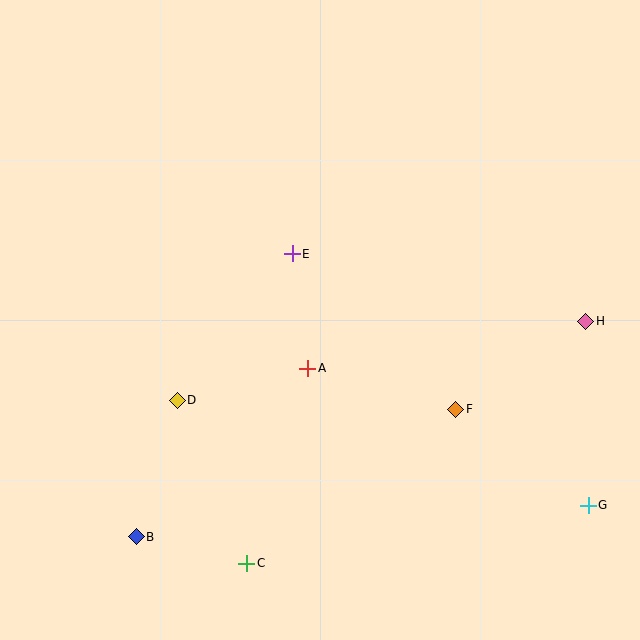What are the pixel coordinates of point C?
Point C is at (247, 563).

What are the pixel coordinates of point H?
Point H is at (586, 321).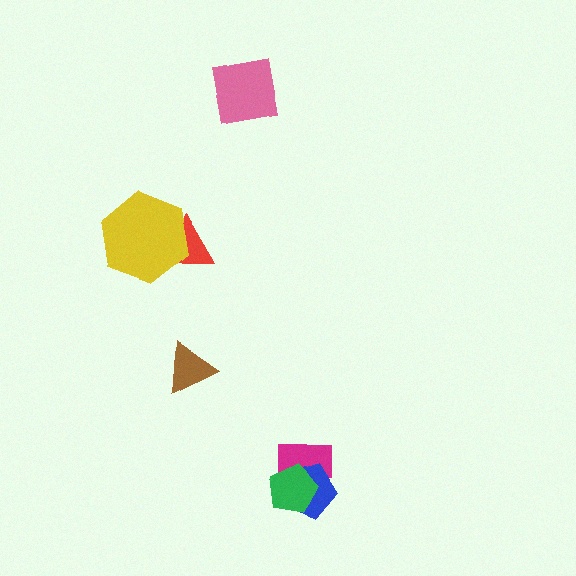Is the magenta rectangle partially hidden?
Yes, it is partially covered by another shape.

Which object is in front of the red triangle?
The yellow hexagon is in front of the red triangle.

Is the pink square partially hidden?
No, no other shape covers it.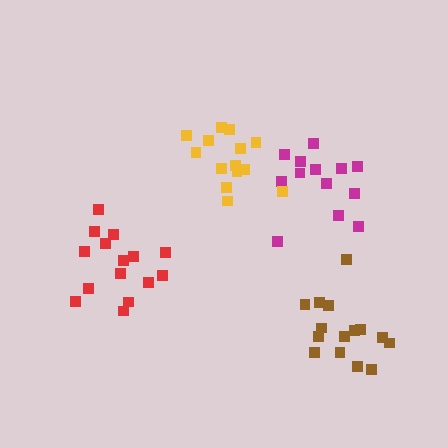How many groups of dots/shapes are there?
There are 4 groups.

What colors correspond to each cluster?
The clusters are colored: brown, magenta, red, yellow.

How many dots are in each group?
Group 1: 15 dots, Group 2: 13 dots, Group 3: 15 dots, Group 4: 14 dots (57 total).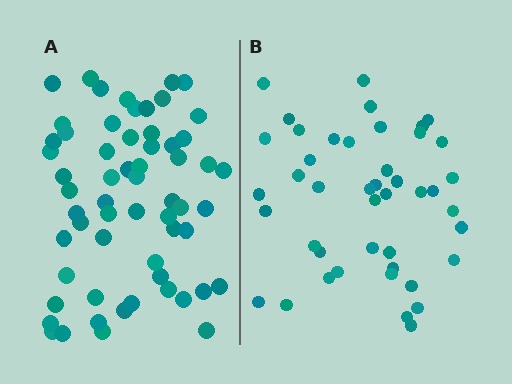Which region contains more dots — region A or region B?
Region A (the left region) has more dots.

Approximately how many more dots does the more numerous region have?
Region A has approximately 15 more dots than region B.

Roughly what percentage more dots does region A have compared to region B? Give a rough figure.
About 35% more.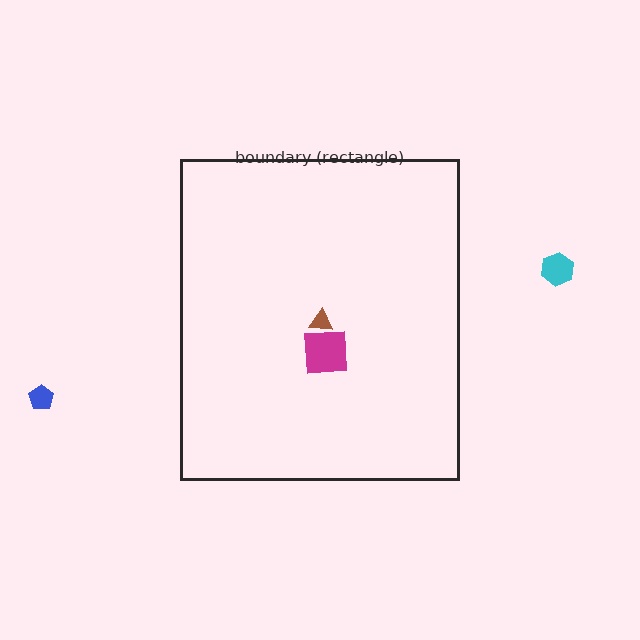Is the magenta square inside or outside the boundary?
Inside.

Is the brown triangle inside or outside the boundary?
Inside.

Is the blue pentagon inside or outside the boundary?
Outside.